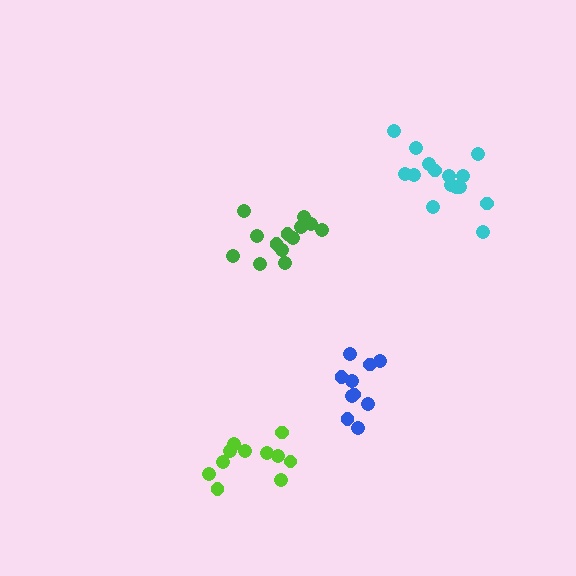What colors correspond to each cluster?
The clusters are colored: lime, blue, cyan, green.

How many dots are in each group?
Group 1: 11 dots, Group 2: 10 dots, Group 3: 15 dots, Group 4: 13 dots (49 total).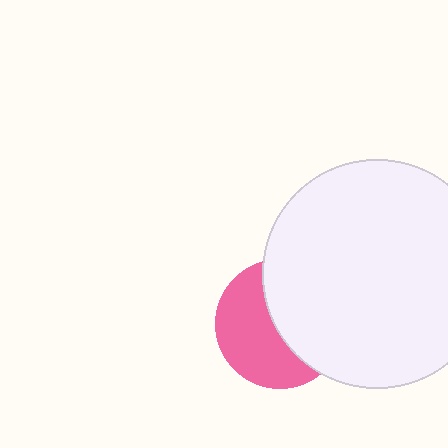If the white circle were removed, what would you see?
You would see the complete pink circle.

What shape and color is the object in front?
The object in front is a white circle.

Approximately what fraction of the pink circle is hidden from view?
Roughly 49% of the pink circle is hidden behind the white circle.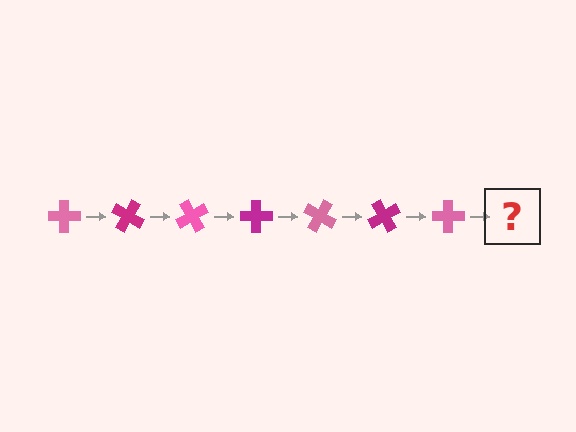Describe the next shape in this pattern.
It should be a magenta cross, rotated 210 degrees from the start.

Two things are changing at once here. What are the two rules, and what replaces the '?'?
The two rules are that it rotates 30 degrees each step and the color cycles through pink and magenta. The '?' should be a magenta cross, rotated 210 degrees from the start.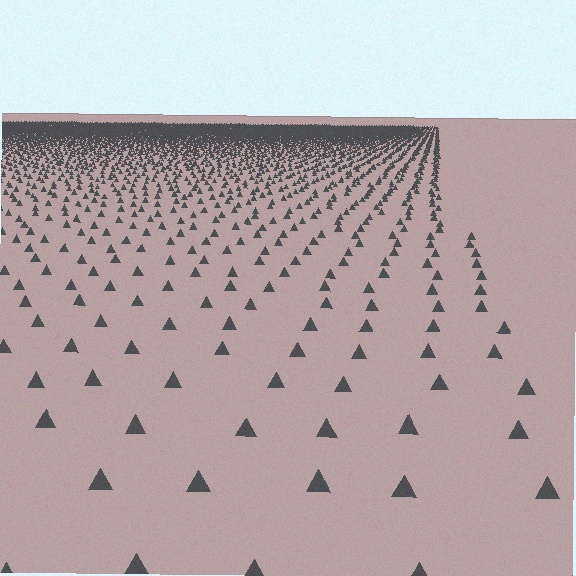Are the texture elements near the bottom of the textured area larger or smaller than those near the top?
Larger. Near the bottom, elements are closer to the viewer and appear at a bigger on-screen size.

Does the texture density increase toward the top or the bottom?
Density increases toward the top.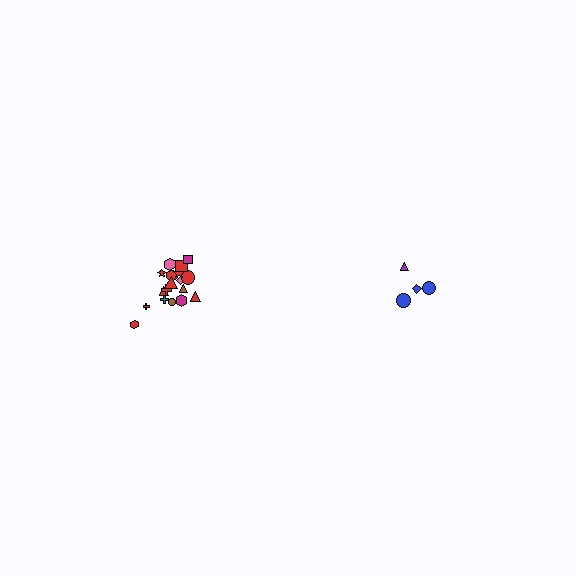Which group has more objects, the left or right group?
The left group.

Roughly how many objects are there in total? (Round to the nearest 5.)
Roughly 20 objects in total.